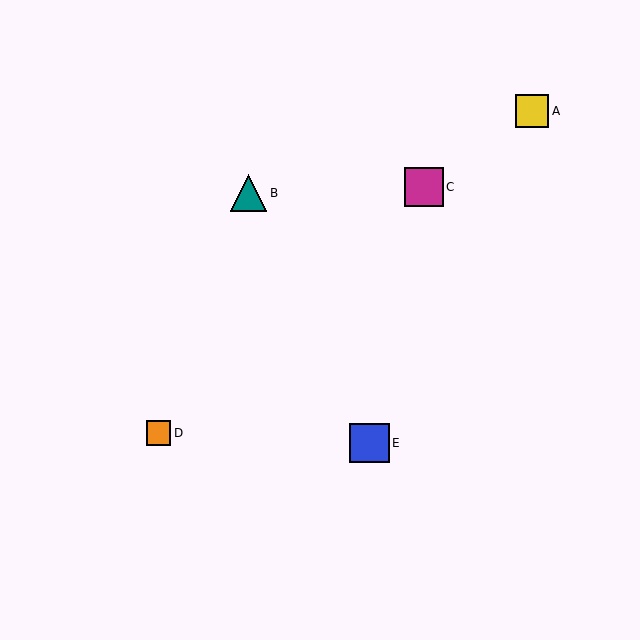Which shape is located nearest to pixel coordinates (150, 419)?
The orange square (labeled D) at (158, 433) is nearest to that location.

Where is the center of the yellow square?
The center of the yellow square is at (532, 111).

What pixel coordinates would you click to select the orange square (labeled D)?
Click at (158, 433) to select the orange square D.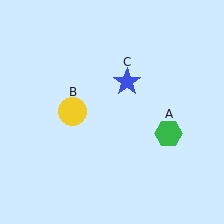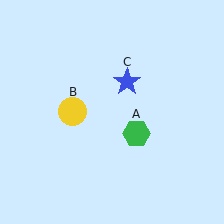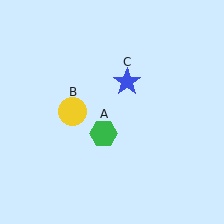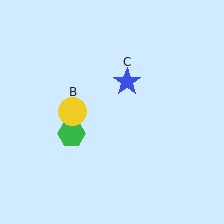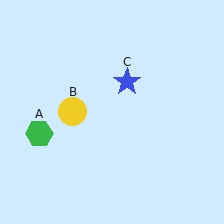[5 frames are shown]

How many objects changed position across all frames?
1 object changed position: green hexagon (object A).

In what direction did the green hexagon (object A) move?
The green hexagon (object A) moved left.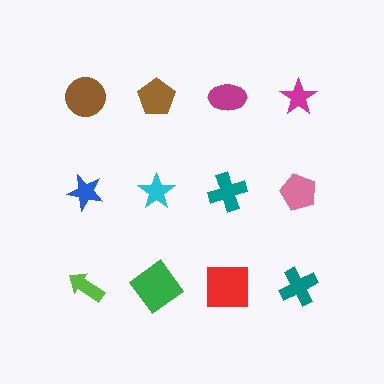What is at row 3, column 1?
A lime arrow.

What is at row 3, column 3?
A red square.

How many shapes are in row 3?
4 shapes.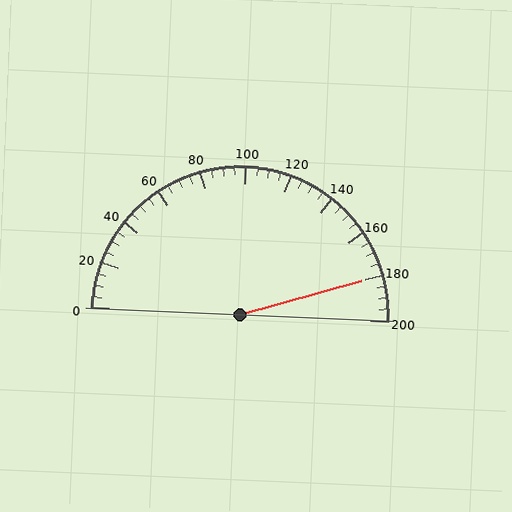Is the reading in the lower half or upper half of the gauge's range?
The reading is in the upper half of the range (0 to 200).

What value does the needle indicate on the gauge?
The needle indicates approximately 180.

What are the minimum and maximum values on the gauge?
The gauge ranges from 0 to 200.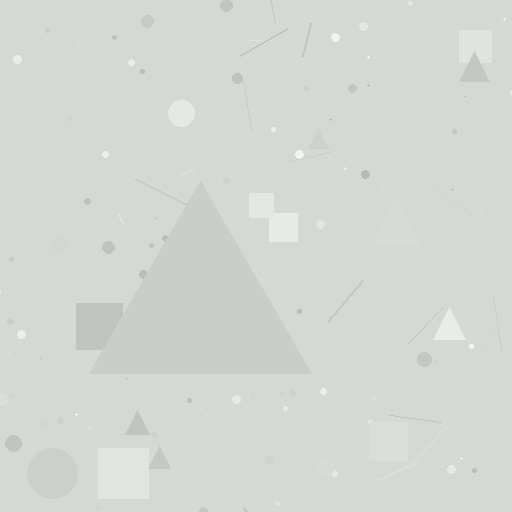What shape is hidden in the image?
A triangle is hidden in the image.